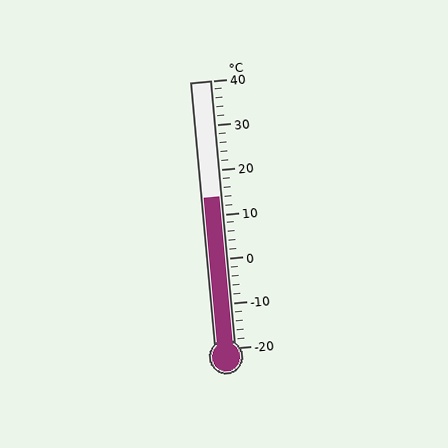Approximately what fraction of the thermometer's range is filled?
The thermometer is filled to approximately 55% of its range.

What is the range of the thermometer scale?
The thermometer scale ranges from -20°C to 40°C.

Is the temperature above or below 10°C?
The temperature is above 10°C.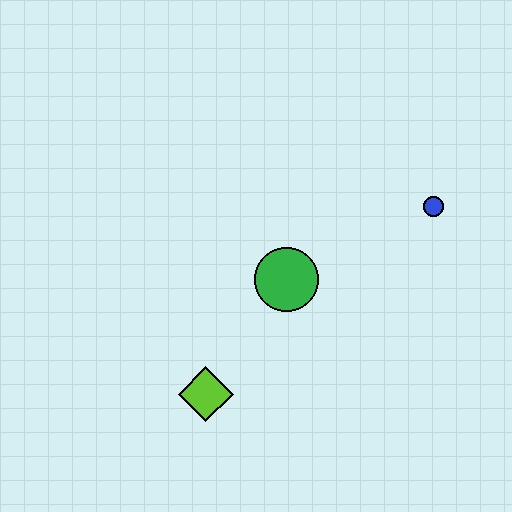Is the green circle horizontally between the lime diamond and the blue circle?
Yes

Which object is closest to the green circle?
The lime diamond is closest to the green circle.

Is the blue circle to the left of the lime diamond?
No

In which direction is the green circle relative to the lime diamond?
The green circle is above the lime diamond.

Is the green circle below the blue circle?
Yes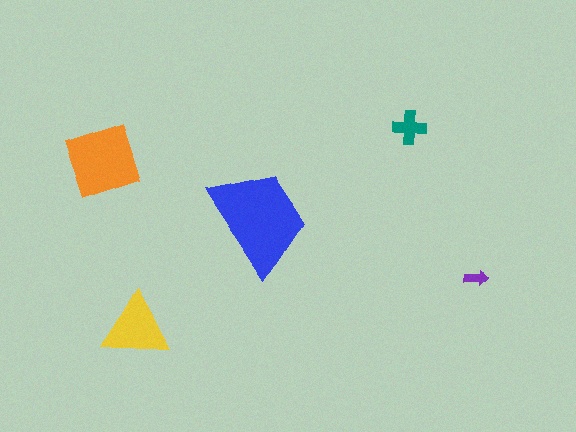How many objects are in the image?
There are 5 objects in the image.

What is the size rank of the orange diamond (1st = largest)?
2nd.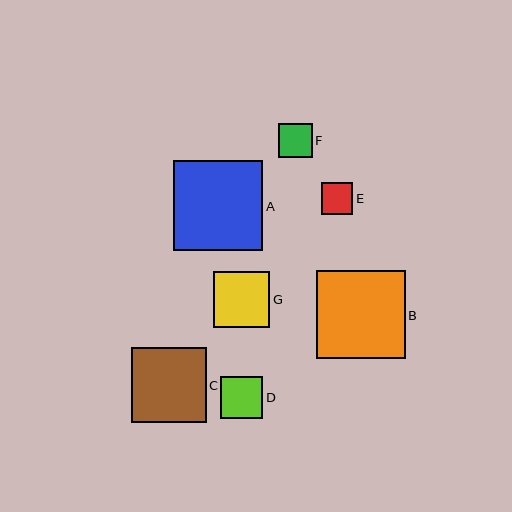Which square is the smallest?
Square E is the smallest with a size of approximately 31 pixels.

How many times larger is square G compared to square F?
Square G is approximately 1.7 times the size of square F.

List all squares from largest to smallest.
From largest to smallest: A, B, C, G, D, F, E.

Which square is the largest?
Square A is the largest with a size of approximately 89 pixels.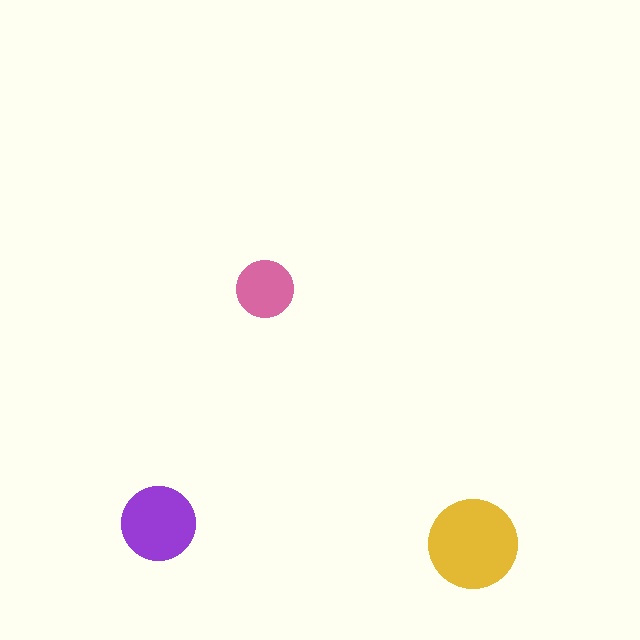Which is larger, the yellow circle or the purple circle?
The yellow one.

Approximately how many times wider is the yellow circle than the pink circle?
About 1.5 times wider.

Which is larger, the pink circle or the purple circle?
The purple one.